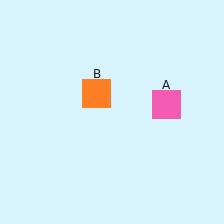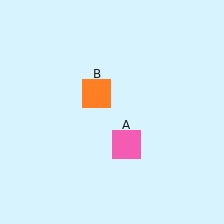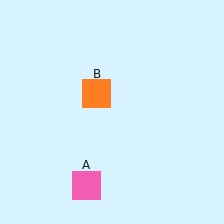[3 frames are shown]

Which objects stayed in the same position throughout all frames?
Orange square (object B) remained stationary.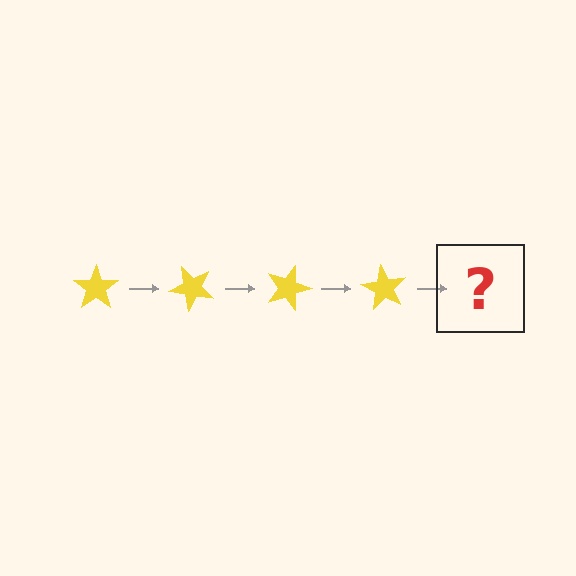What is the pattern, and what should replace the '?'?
The pattern is that the star rotates 45 degrees each step. The '?' should be a yellow star rotated 180 degrees.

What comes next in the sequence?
The next element should be a yellow star rotated 180 degrees.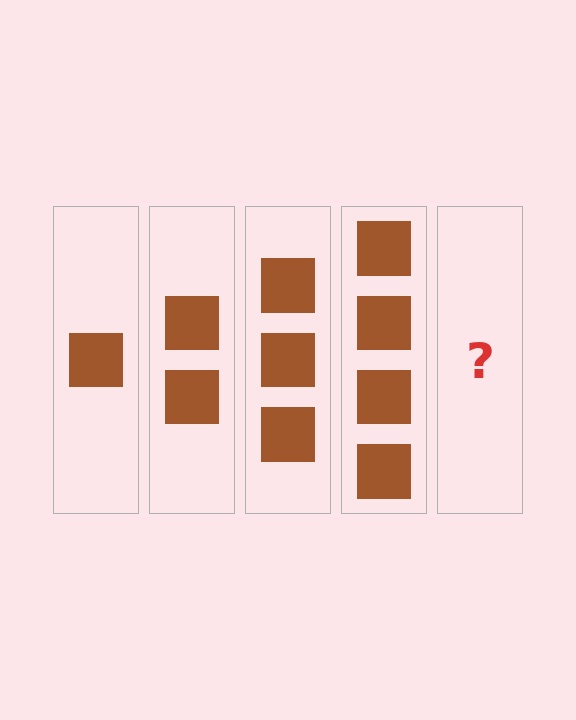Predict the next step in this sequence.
The next step is 5 squares.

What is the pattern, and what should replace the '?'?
The pattern is that each step adds one more square. The '?' should be 5 squares.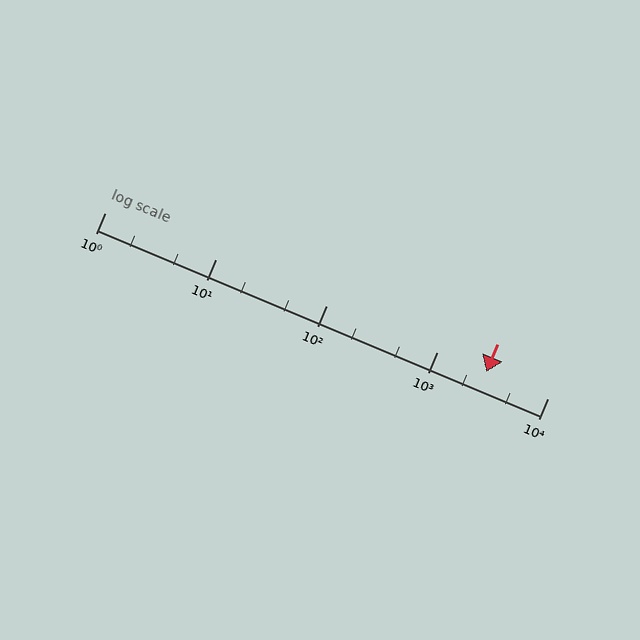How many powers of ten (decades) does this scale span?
The scale spans 4 decades, from 1 to 10000.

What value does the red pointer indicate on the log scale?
The pointer indicates approximately 2800.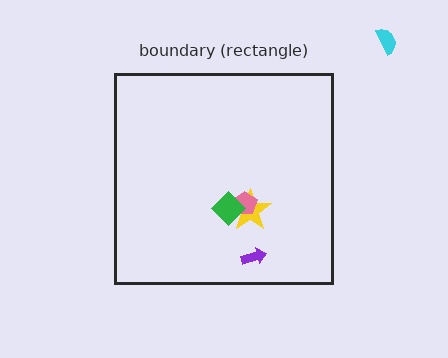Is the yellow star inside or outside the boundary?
Inside.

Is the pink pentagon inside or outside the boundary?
Inside.